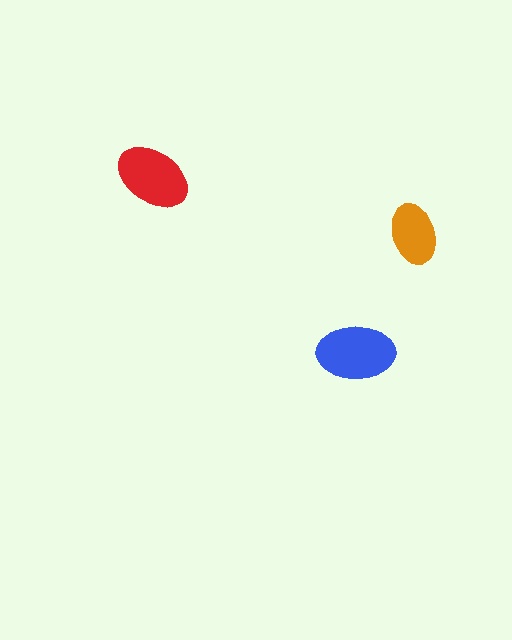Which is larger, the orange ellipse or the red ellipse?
The red one.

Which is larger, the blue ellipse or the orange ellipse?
The blue one.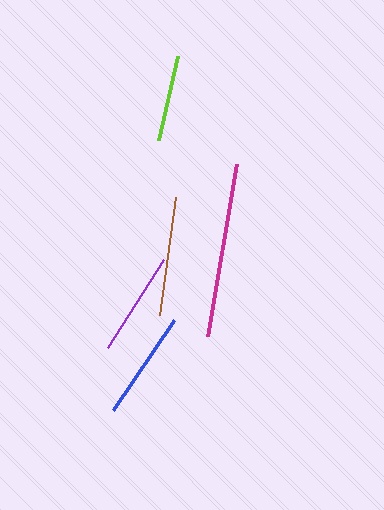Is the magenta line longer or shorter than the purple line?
The magenta line is longer than the purple line.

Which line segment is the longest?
The magenta line is the longest at approximately 174 pixels.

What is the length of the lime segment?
The lime segment is approximately 87 pixels long.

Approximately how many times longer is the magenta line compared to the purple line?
The magenta line is approximately 1.7 times the length of the purple line.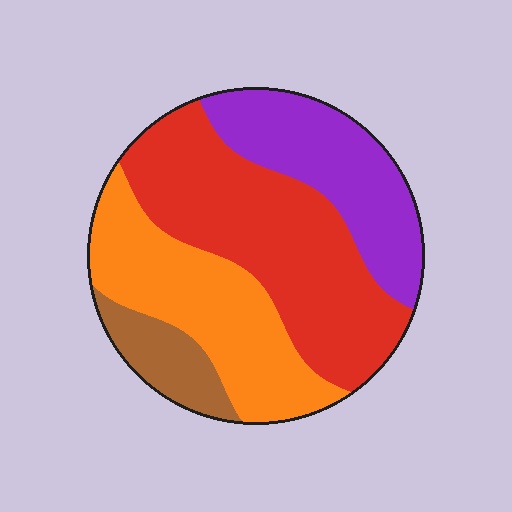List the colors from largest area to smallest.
From largest to smallest: red, orange, purple, brown.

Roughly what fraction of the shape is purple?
Purple takes up about one quarter (1/4) of the shape.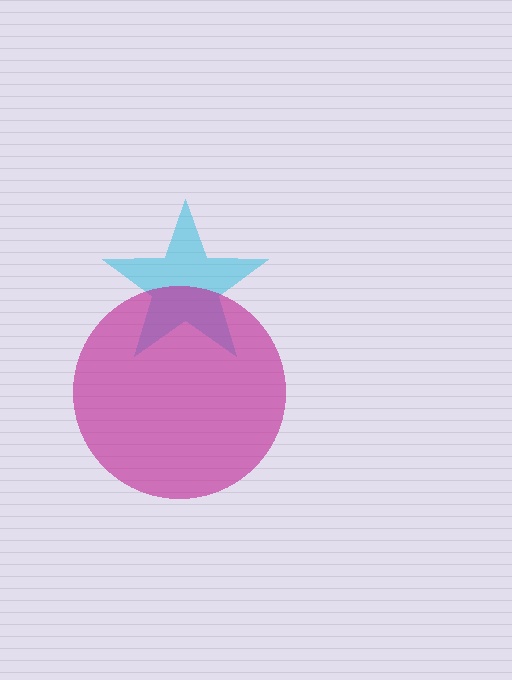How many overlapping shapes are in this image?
There are 2 overlapping shapes in the image.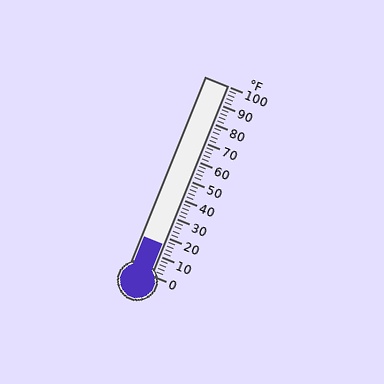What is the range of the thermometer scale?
The thermometer scale ranges from 0°F to 100°F.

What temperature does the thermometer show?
The thermometer shows approximately 16°F.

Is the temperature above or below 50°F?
The temperature is below 50°F.